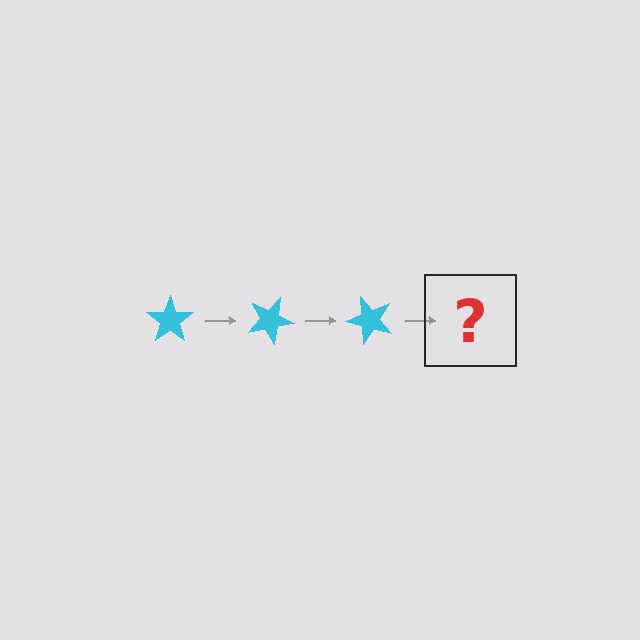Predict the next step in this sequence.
The next step is a cyan star rotated 75 degrees.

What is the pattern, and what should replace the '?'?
The pattern is that the star rotates 25 degrees each step. The '?' should be a cyan star rotated 75 degrees.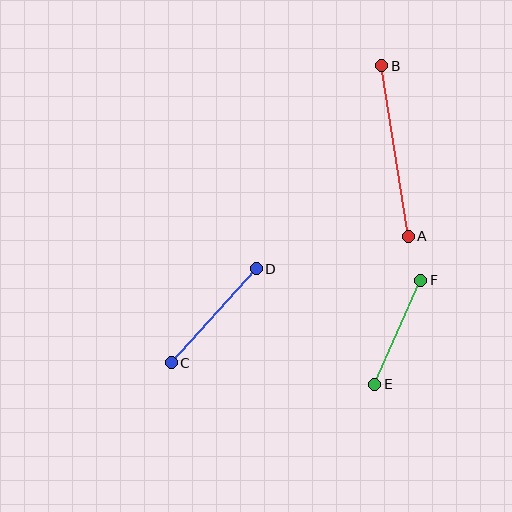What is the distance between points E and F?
The distance is approximately 114 pixels.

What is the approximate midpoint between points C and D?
The midpoint is at approximately (214, 316) pixels.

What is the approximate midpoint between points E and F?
The midpoint is at approximately (398, 332) pixels.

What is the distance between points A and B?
The distance is approximately 172 pixels.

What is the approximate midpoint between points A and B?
The midpoint is at approximately (395, 151) pixels.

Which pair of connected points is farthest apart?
Points A and B are farthest apart.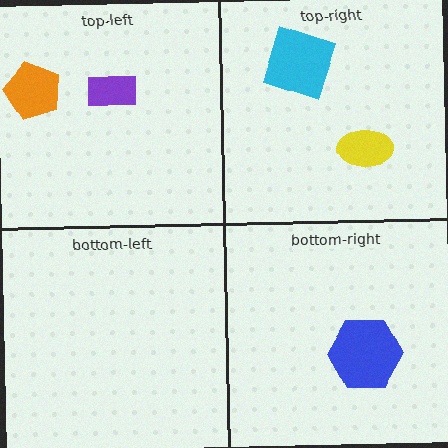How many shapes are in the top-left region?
2.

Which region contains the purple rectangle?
The top-left region.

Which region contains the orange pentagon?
The top-left region.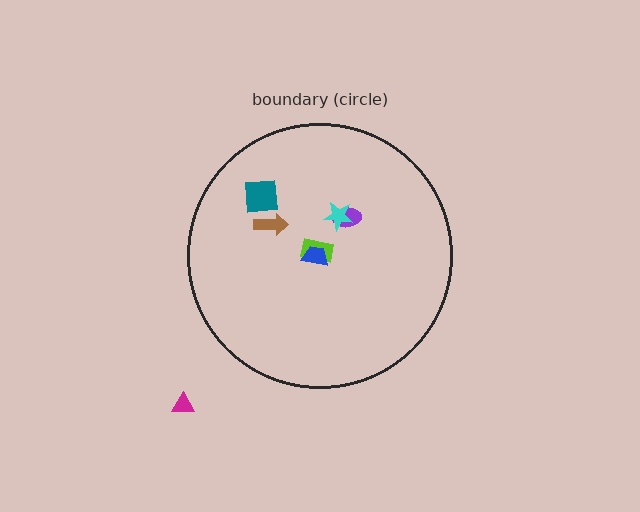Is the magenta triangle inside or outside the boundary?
Outside.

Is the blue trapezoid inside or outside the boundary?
Inside.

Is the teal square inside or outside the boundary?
Inside.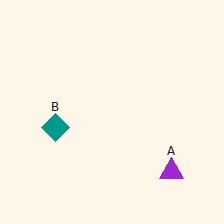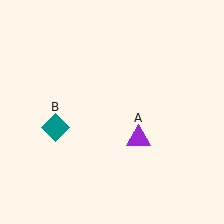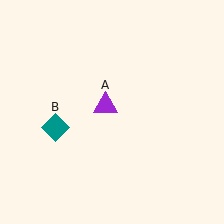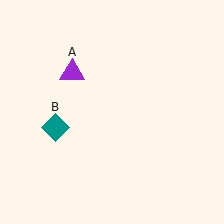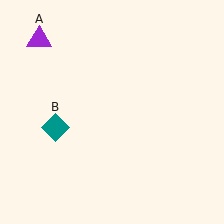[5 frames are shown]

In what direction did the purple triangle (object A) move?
The purple triangle (object A) moved up and to the left.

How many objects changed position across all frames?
1 object changed position: purple triangle (object A).